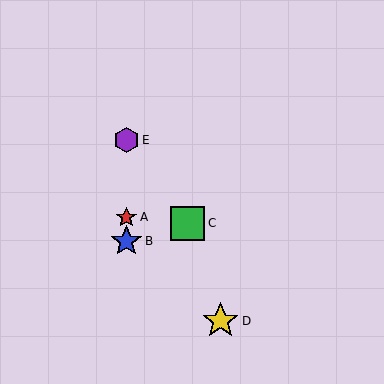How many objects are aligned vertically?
3 objects (A, B, E) are aligned vertically.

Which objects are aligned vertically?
Objects A, B, E are aligned vertically.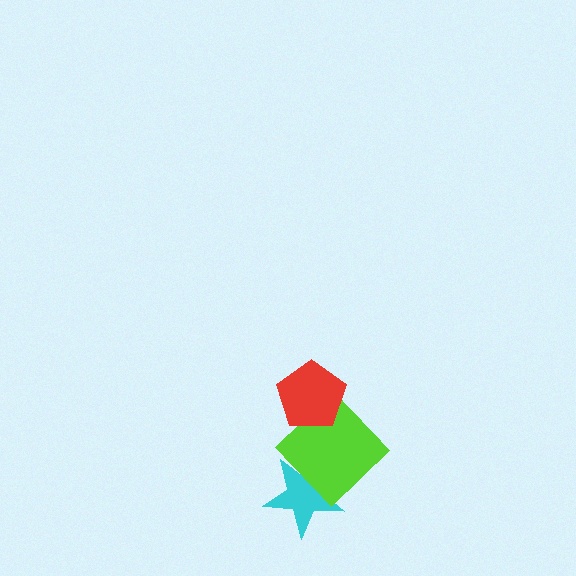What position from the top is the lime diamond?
The lime diamond is 2nd from the top.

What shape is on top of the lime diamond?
The red pentagon is on top of the lime diamond.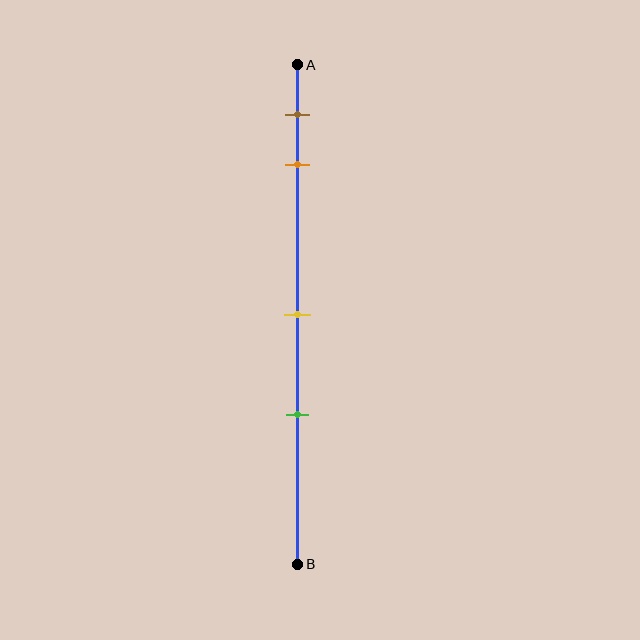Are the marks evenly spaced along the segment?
No, the marks are not evenly spaced.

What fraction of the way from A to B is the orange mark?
The orange mark is approximately 20% (0.2) of the way from A to B.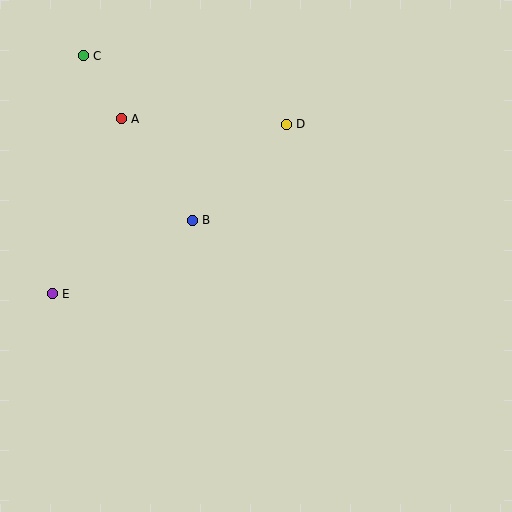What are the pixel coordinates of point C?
Point C is at (83, 56).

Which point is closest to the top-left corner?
Point C is closest to the top-left corner.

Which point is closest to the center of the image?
Point B at (192, 220) is closest to the center.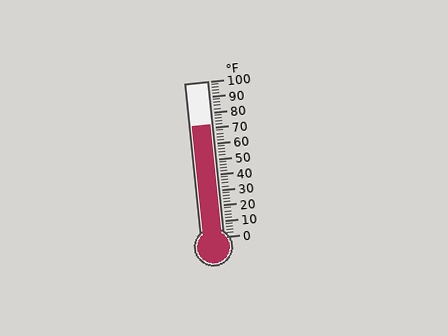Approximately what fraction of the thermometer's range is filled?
The thermometer is filled to approximately 70% of its range.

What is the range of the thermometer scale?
The thermometer scale ranges from 0°F to 100°F.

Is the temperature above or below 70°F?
The temperature is above 70°F.